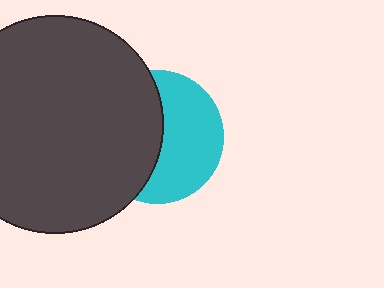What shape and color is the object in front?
The object in front is a dark gray circle.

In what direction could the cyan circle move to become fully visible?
The cyan circle could move right. That would shift it out from behind the dark gray circle entirely.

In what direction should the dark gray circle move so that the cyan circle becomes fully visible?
The dark gray circle should move left. That is the shortest direction to clear the overlap and leave the cyan circle fully visible.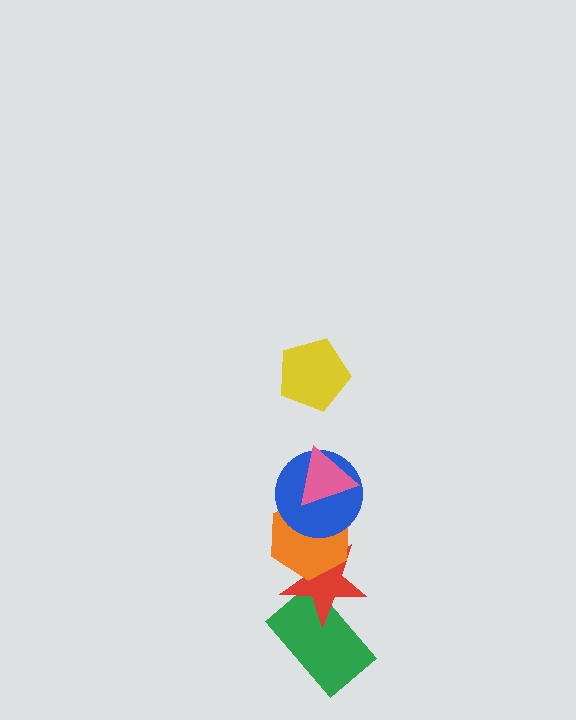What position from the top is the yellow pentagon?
The yellow pentagon is 1st from the top.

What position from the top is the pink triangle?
The pink triangle is 2nd from the top.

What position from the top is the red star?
The red star is 5th from the top.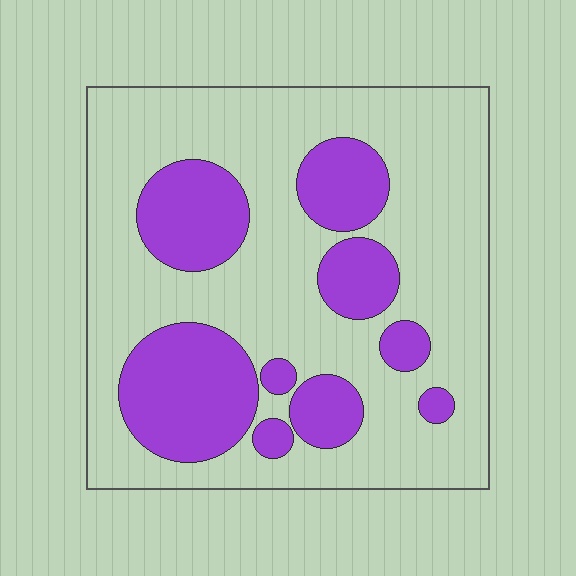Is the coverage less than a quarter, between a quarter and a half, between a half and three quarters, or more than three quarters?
Between a quarter and a half.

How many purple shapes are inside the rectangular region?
9.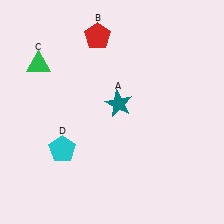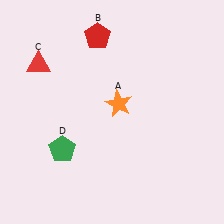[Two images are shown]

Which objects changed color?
A changed from teal to orange. C changed from green to red. D changed from cyan to green.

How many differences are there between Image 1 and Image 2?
There are 3 differences between the two images.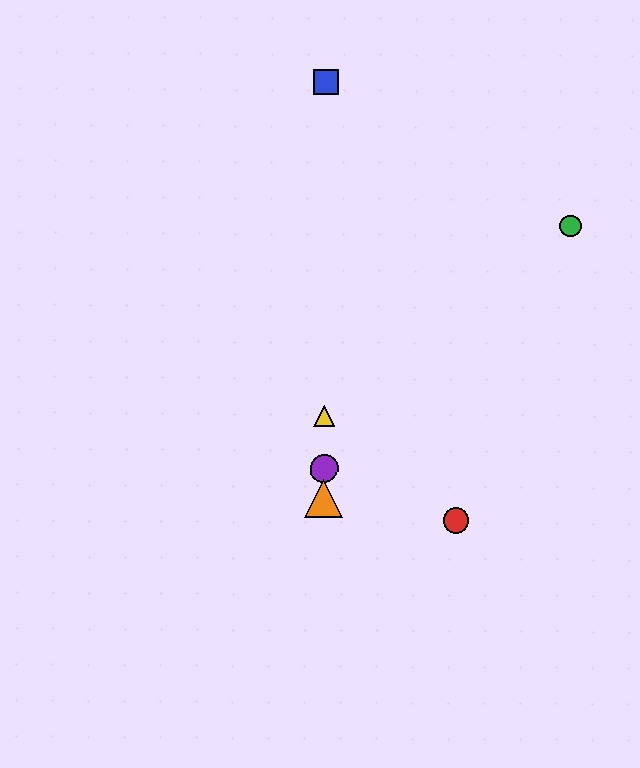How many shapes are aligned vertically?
4 shapes (the blue square, the yellow triangle, the purple circle, the orange triangle) are aligned vertically.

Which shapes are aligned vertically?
The blue square, the yellow triangle, the purple circle, the orange triangle are aligned vertically.